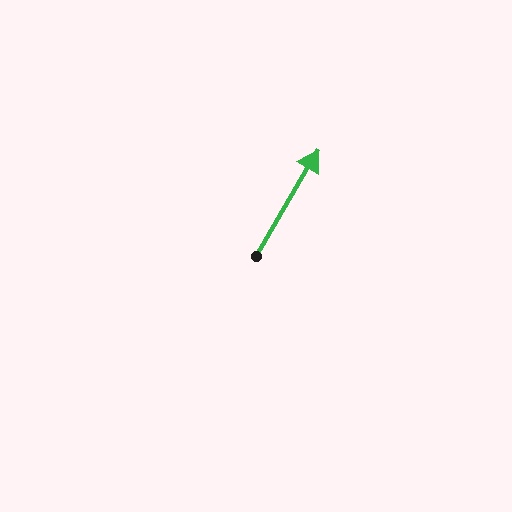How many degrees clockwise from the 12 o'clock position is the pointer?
Approximately 30 degrees.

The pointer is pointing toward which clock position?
Roughly 1 o'clock.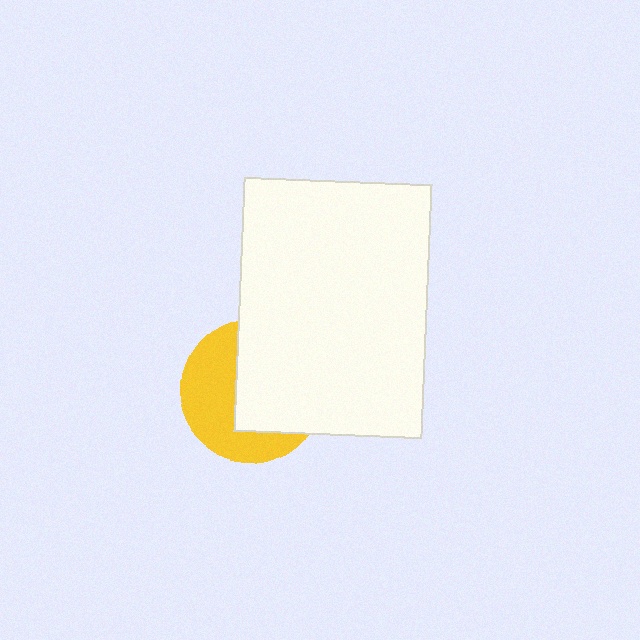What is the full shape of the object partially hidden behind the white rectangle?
The partially hidden object is a yellow circle.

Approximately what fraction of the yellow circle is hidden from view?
Roughly 54% of the yellow circle is hidden behind the white rectangle.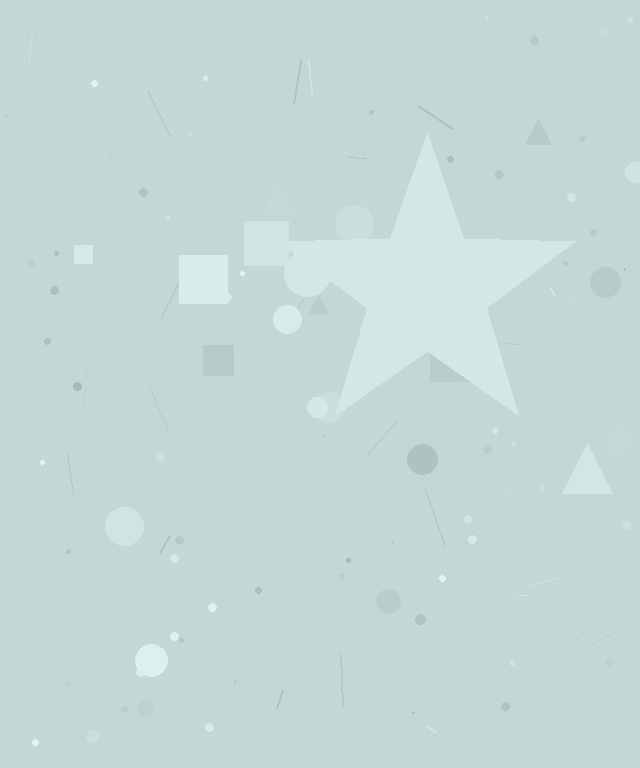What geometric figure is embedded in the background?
A star is embedded in the background.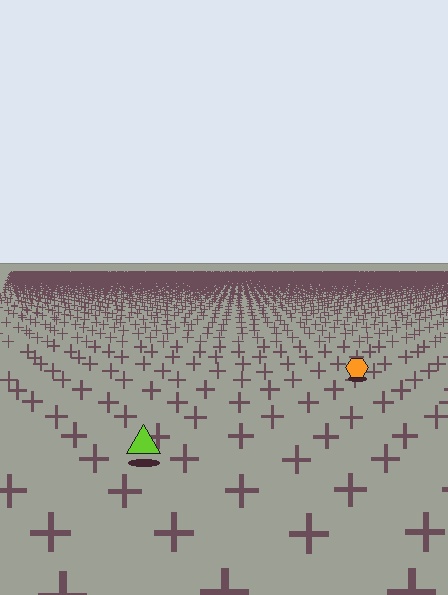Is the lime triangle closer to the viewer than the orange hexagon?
Yes. The lime triangle is closer — you can tell from the texture gradient: the ground texture is coarser near it.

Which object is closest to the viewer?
The lime triangle is closest. The texture marks near it are larger and more spread out.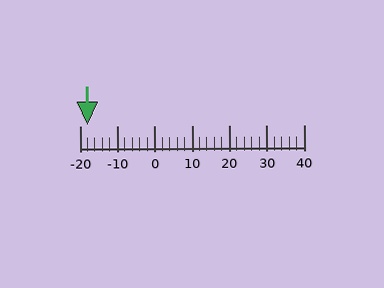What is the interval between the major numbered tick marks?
The major tick marks are spaced 10 units apart.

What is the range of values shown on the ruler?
The ruler shows values from -20 to 40.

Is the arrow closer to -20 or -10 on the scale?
The arrow is closer to -20.